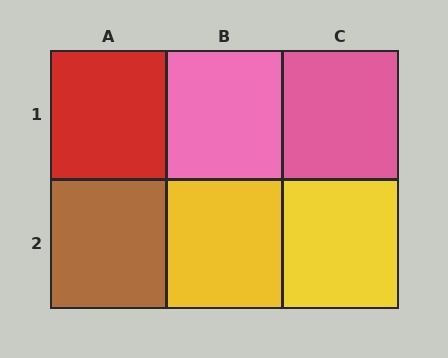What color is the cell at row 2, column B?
Yellow.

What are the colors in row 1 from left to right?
Red, pink, pink.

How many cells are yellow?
2 cells are yellow.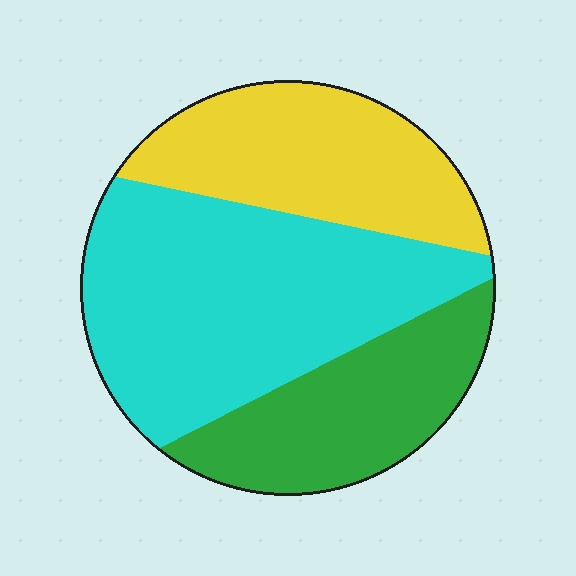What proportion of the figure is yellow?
Yellow takes up about one quarter (1/4) of the figure.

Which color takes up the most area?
Cyan, at roughly 45%.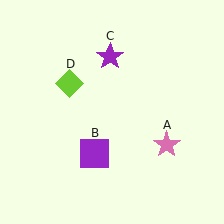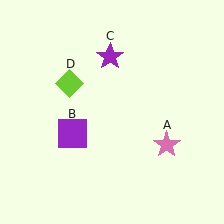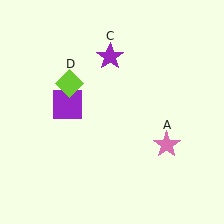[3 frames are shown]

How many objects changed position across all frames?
1 object changed position: purple square (object B).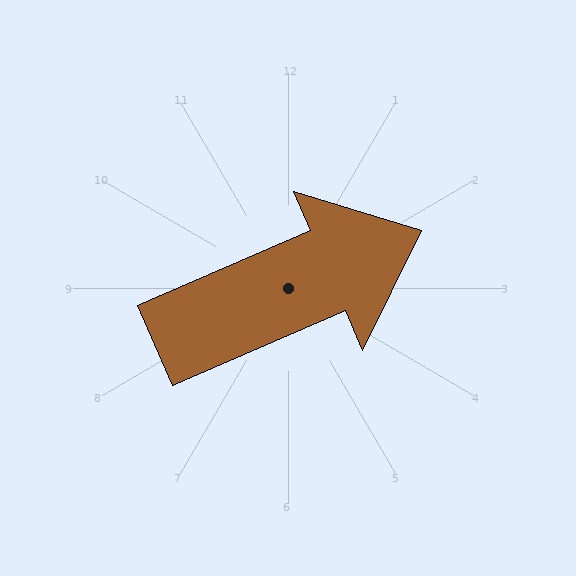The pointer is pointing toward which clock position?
Roughly 2 o'clock.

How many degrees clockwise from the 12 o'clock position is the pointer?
Approximately 67 degrees.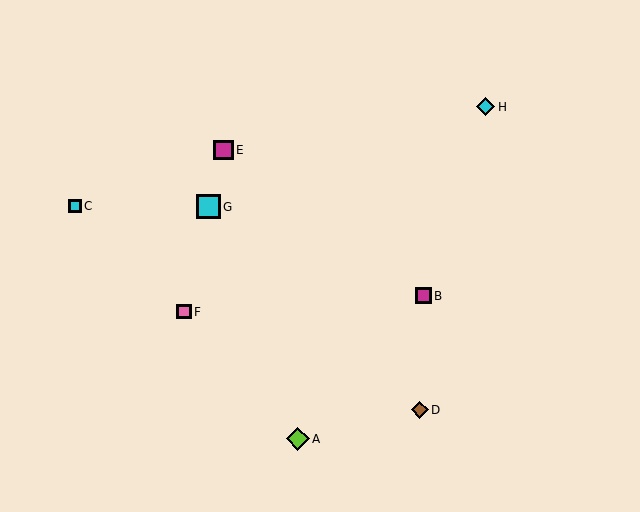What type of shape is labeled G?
Shape G is a cyan square.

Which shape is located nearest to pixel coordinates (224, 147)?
The magenta square (labeled E) at (223, 150) is nearest to that location.